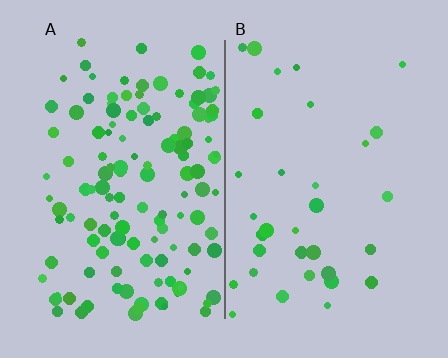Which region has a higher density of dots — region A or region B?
A (the left).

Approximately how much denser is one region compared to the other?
Approximately 3.8× — region A over region B.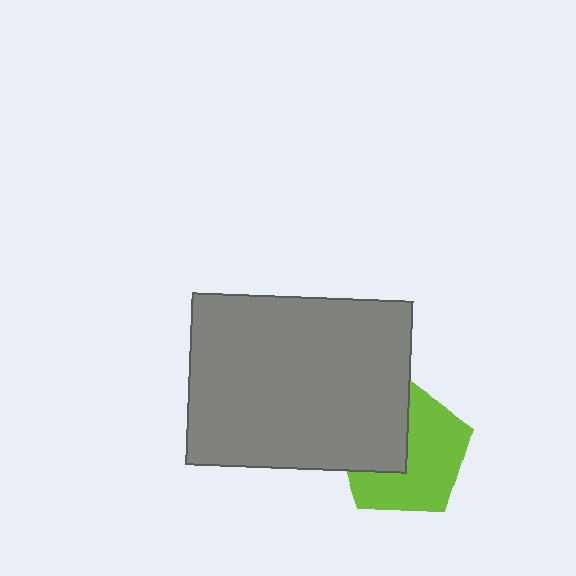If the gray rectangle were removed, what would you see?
You would see the complete lime pentagon.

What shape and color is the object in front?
The object in front is a gray rectangle.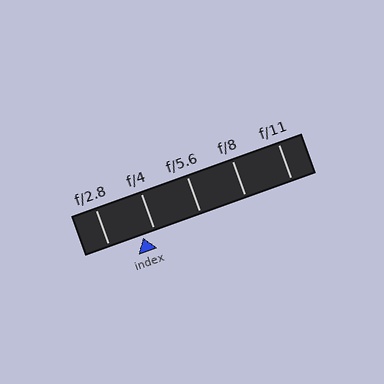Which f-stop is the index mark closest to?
The index mark is closest to f/4.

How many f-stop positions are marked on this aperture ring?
There are 5 f-stop positions marked.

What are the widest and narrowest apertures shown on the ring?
The widest aperture shown is f/2.8 and the narrowest is f/11.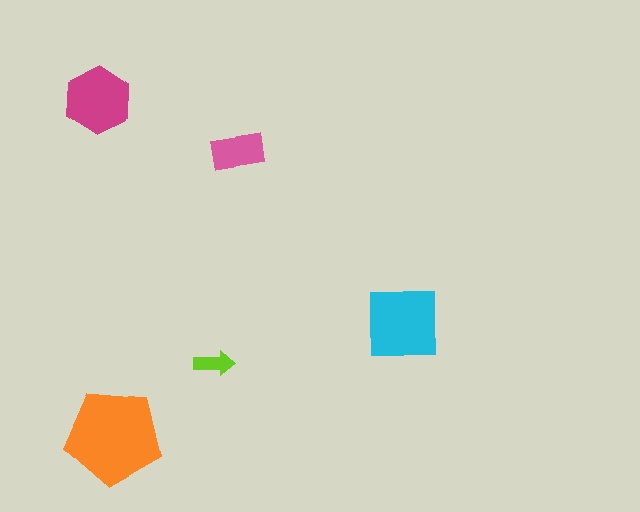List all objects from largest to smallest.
The orange pentagon, the cyan square, the magenta hexagon, the pink rectangle, the lime arrow.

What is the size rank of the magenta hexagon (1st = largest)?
3rd.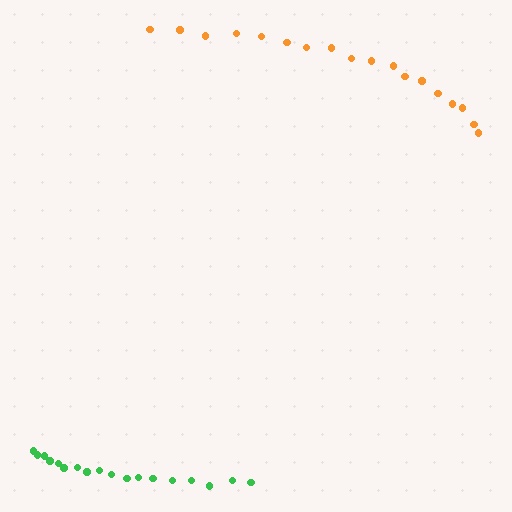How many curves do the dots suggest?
There are 2 distinct paths.